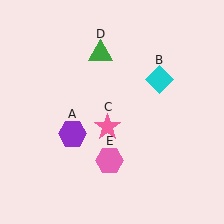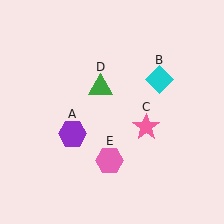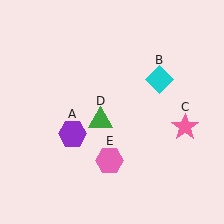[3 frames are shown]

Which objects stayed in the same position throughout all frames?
Purple hexagon (object A) and cyan diamond (object B) and pink hexagon (object E) remained stationary.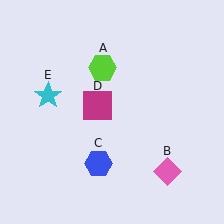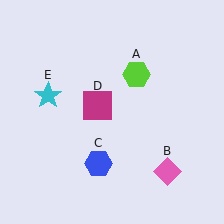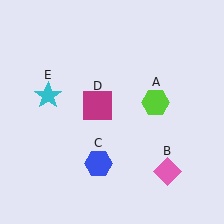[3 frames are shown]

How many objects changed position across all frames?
1 object changed position: lime hexagon (object A).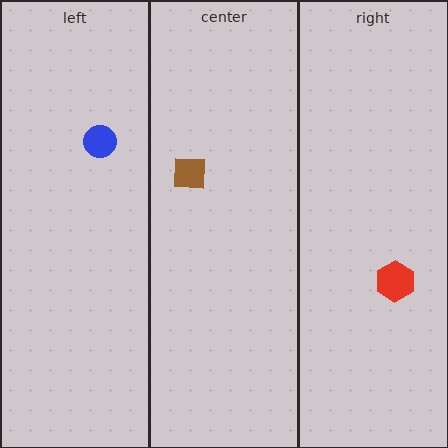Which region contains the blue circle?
The left region.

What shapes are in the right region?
The red hexagon.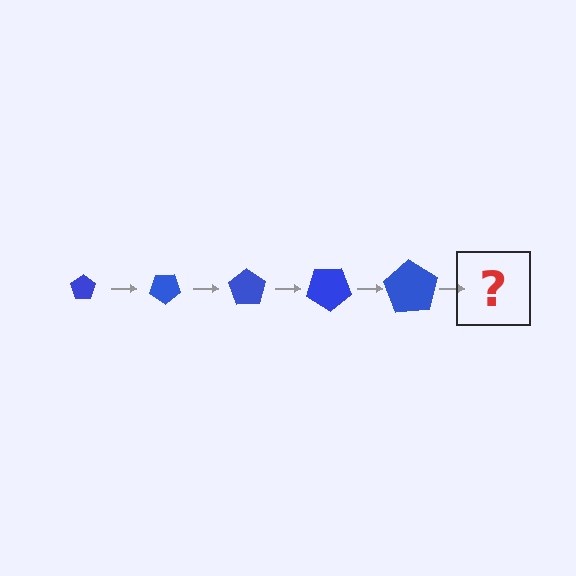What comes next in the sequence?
The next element should be a pentagon, larger than the previous one and rotated 175 degrees from the start.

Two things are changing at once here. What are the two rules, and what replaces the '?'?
The two rules are that the pentagon grows larger each step and it rotates 35 degrees each step. The '?' should be a pentagon, larger than the previous one and rotated 175 degrees from the start.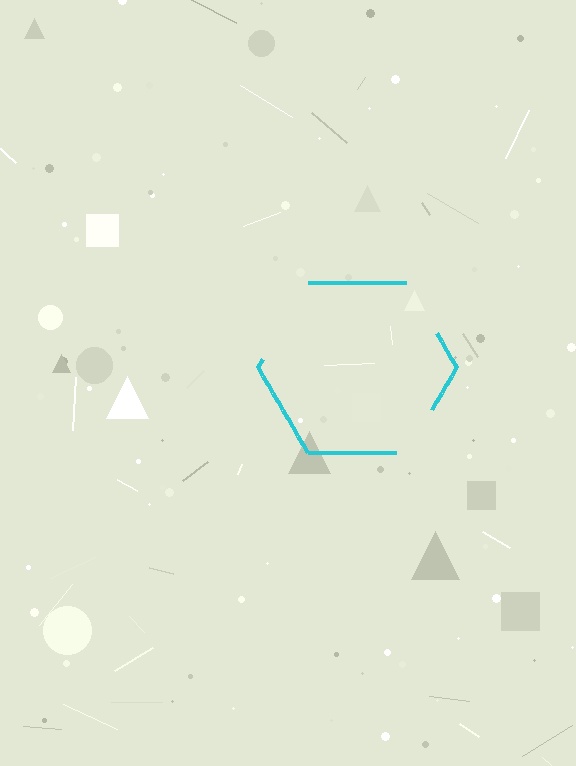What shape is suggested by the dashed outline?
The dashed outline suggests a hexagon.